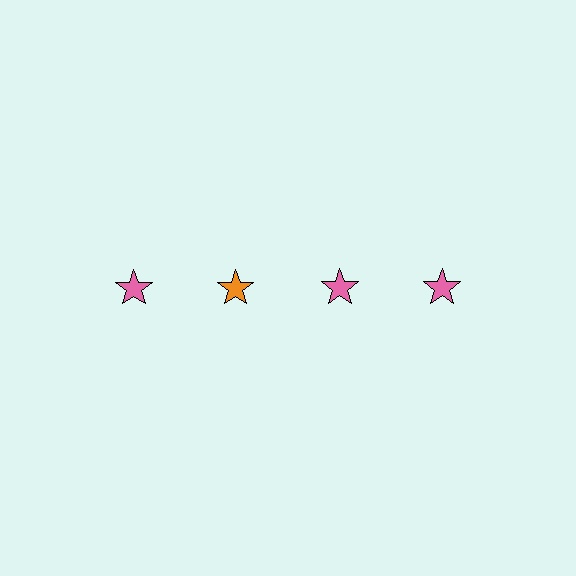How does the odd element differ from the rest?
It has a different color: orange instead of pink.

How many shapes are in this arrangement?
There are 4 shapes arranged in a grid pattern.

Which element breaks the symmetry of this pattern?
The orange star in the top row, second from left column breaks the symmetry. All other shapes are pink stars.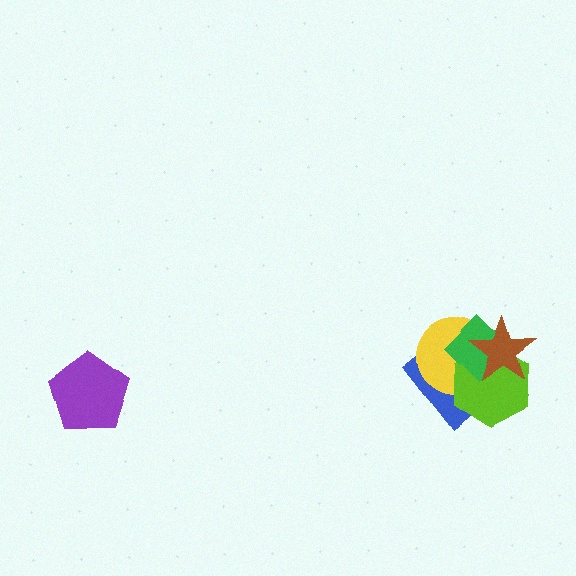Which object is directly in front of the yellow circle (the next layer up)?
The lime hexagon is directly in front of the yellow circle.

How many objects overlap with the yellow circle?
4 objects overlap with the yellow circle.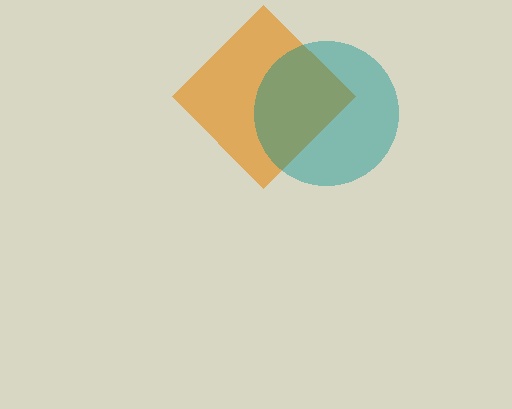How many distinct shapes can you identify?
There are 2 distinct shapes: an orange diamond, a teal circle.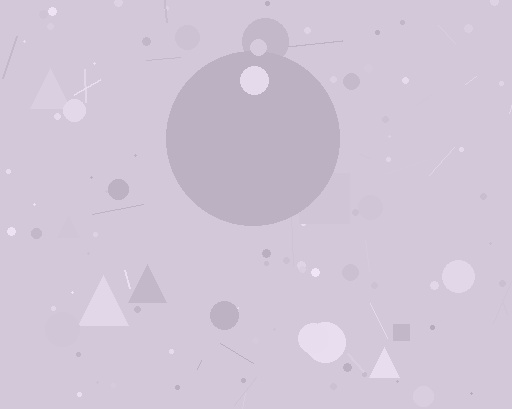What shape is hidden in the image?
A circle is hidden in the image.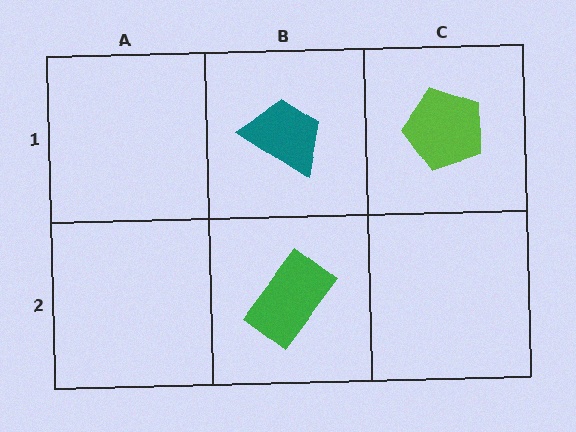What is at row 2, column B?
A green rectangle.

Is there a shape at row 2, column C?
No, that cell is empty.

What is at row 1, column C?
A lime pentagon.